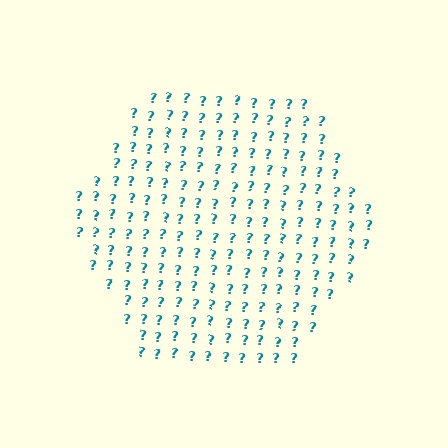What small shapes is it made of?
It is made of small question marks.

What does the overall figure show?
The overall figure shows a hexagon.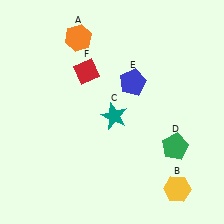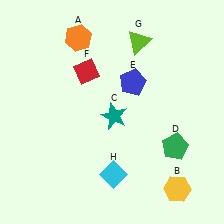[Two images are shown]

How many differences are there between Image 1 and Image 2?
There are 2 differences between the two images.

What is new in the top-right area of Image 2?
A lime triangle (G) was added in the top-right area of Image 2.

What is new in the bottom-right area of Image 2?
A cyan diamond (H) was added in the bottom-right area of Image 2.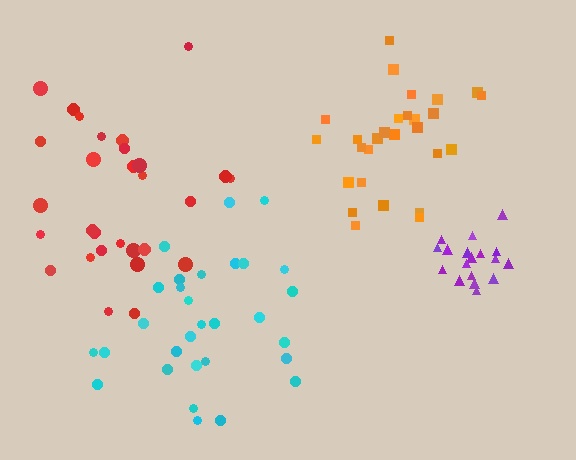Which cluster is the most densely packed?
Purple.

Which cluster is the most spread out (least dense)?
Red.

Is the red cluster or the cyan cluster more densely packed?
Cyan.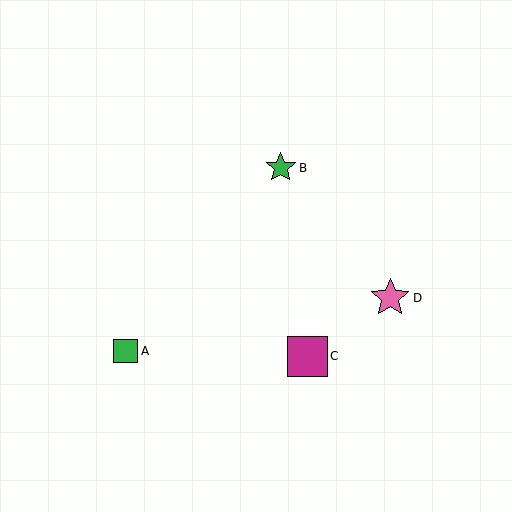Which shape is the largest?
The magenta square (labeled C) is the largest.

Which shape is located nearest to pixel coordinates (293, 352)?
The magenta square (labeled C) at (308, 356) is nearest to that location.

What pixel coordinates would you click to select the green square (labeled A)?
Click at (126, 351) to select the green square A.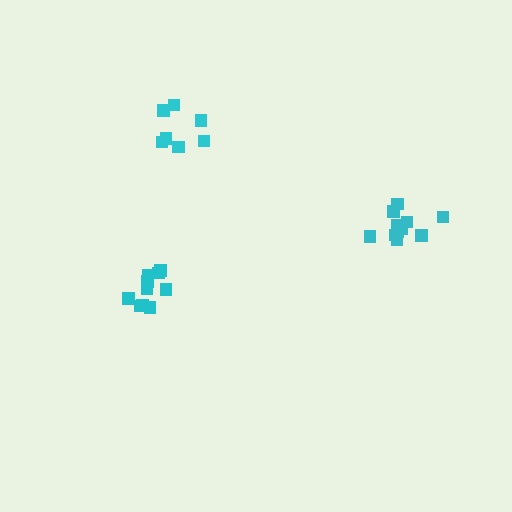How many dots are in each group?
Group 1: 10 dots, Group 2: 7 dots, Group 3: 11 dots (28 total).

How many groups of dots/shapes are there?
There are 3 groups.